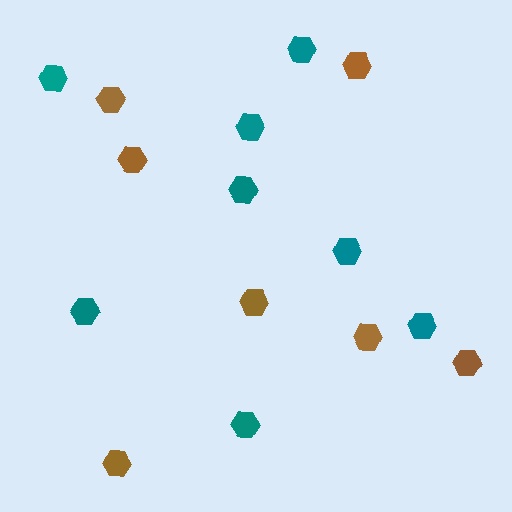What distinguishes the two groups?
There are 2 groups: one group of brown hexagons (7) and one group of teal hexagons (8).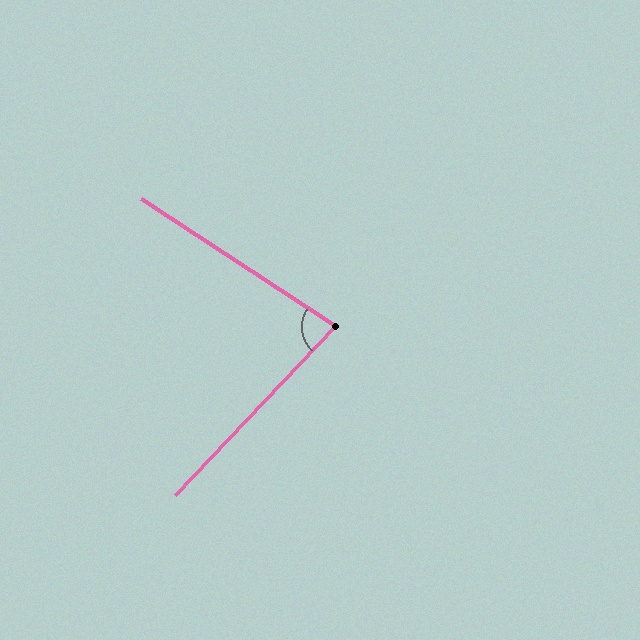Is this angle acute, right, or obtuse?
It is acute.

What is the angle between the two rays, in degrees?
Approximately 80 degrees.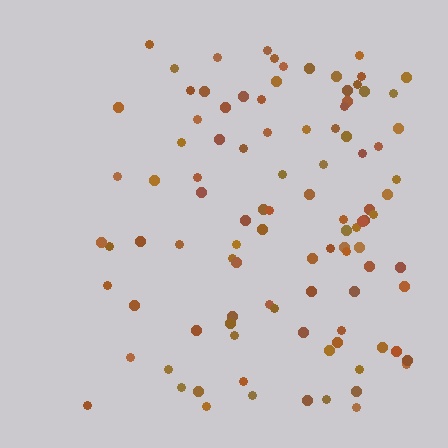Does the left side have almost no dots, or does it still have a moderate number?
Still a moderate number, just noticeably fewer than the right.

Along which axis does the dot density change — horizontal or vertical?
Horizontal.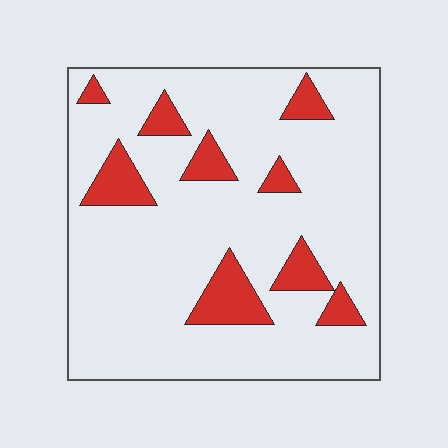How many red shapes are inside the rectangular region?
9.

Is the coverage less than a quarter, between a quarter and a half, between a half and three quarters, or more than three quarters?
Less than a quarter.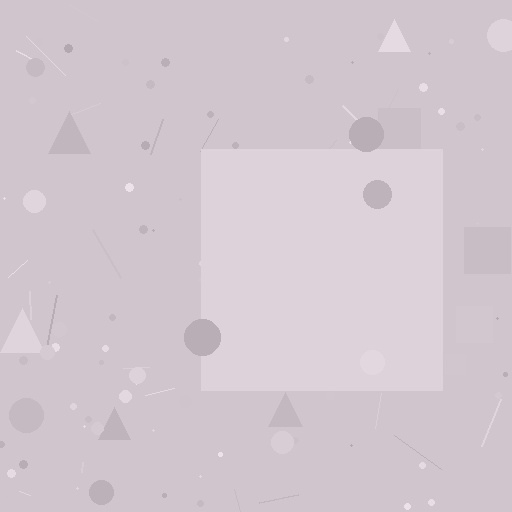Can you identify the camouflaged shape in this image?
The camouflaged shape is a square.